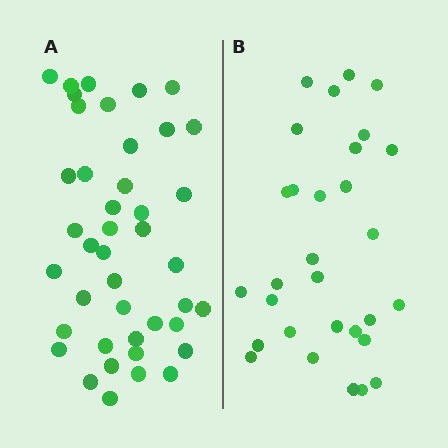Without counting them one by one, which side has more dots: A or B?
Region A (the left region) has more dots.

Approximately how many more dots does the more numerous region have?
Region A has roughly 12 or so more dots than region B.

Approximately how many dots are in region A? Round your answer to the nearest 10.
About 40 dots. (The exact count is 42, which rounds to 40.)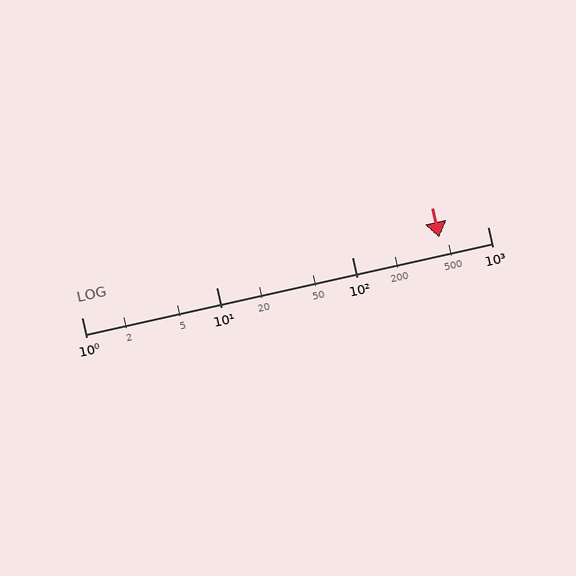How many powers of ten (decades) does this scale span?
The scale spans 3 decades, from 1 to 1000.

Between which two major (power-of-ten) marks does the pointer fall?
The pointer is between 100 and 1000.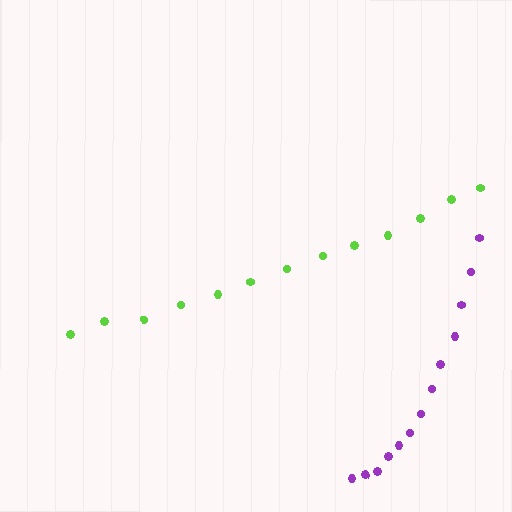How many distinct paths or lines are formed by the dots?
There are 2 distinct paths.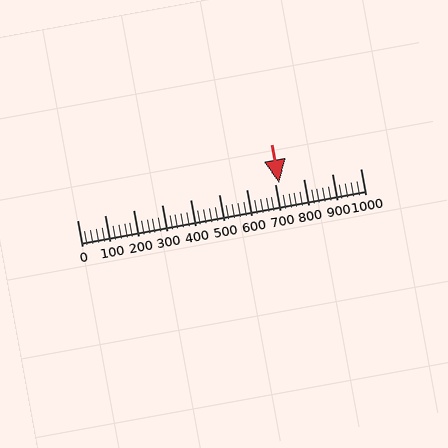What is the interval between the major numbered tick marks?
The major tick marks are spaced 100 units apart.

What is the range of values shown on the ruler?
The ruler shows values from 0 to 1000.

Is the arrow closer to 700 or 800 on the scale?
The arrow is closer to 700.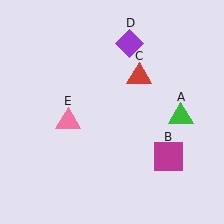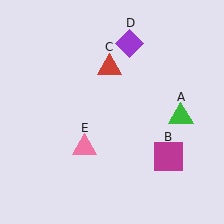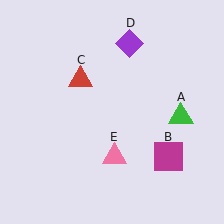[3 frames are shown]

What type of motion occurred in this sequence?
The red triangle (object C), pink triangle (object E) rotated counterclockwise around the center of the scene.